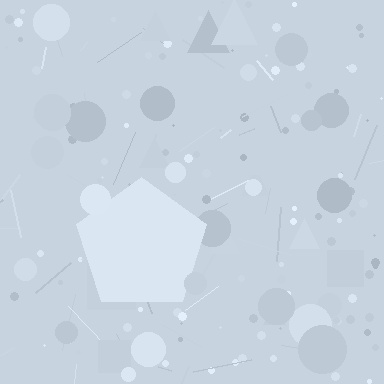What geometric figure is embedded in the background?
A pentagon is embedded in the background.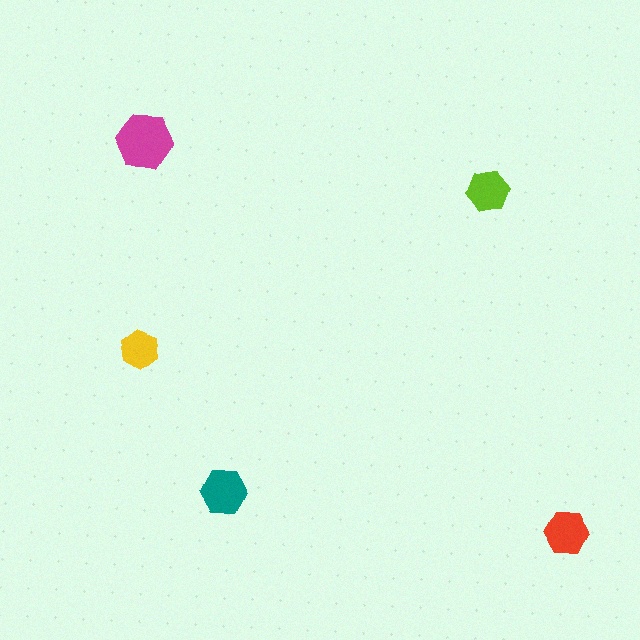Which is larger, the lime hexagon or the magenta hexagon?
The magenta one.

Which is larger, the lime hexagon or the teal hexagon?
The teal one.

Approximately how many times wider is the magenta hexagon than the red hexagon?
About 1.5 times wider.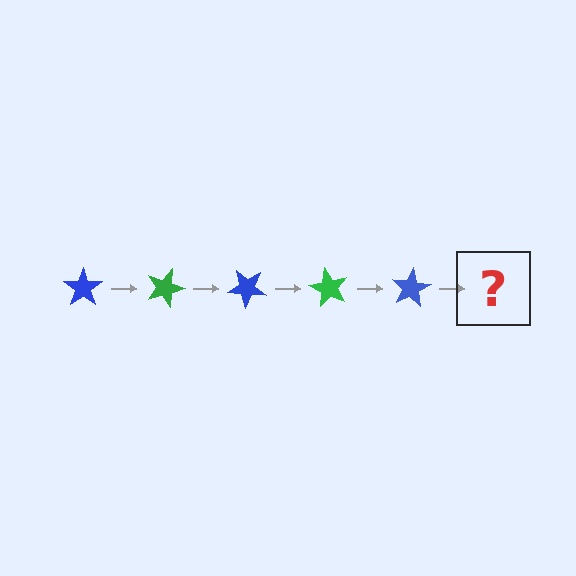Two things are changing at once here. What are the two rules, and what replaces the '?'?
The two rules are that it rotates 20 degrees each step and the color cycles through blue and green. The '?' should be a green star, rotated 100 degrees from the start.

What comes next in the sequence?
The next element should be a green star, rotated 100 degrees from the start.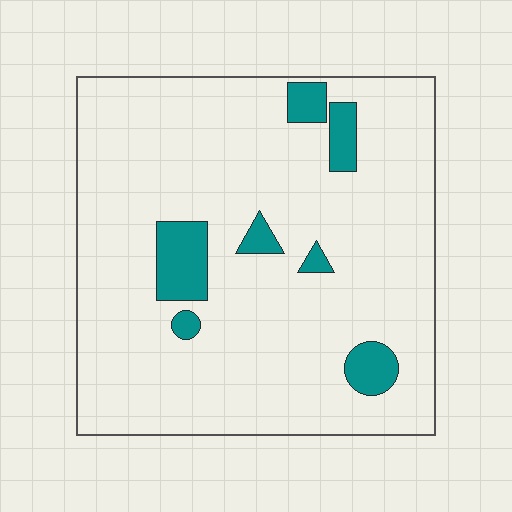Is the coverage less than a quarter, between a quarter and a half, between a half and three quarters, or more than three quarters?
Less than a quarter.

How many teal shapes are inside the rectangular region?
7.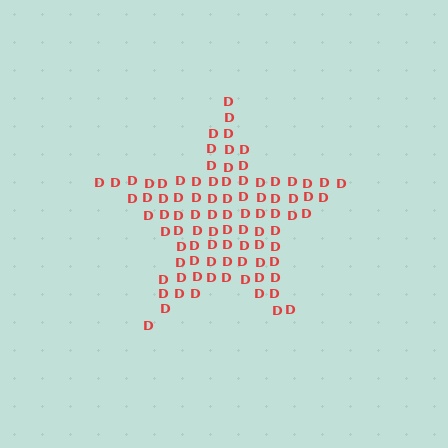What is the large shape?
The large shape is a star.